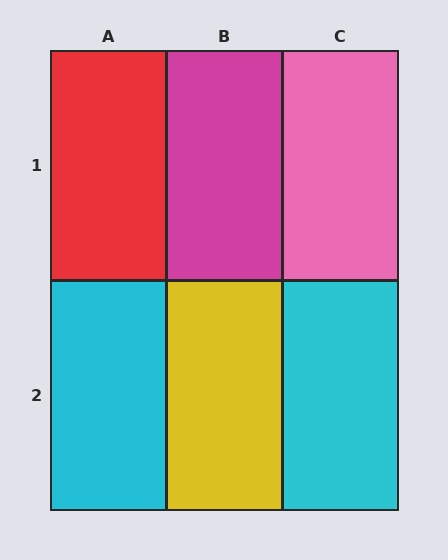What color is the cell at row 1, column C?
Pink.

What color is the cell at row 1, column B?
Magenta.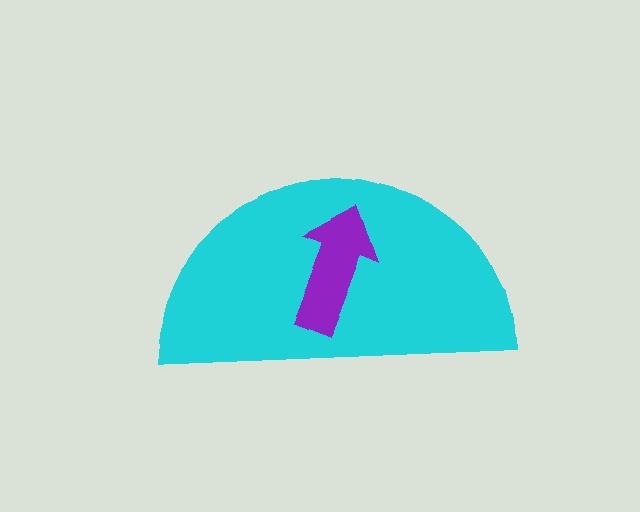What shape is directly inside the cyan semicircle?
The purple arrow.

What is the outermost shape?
The cyan semicircle.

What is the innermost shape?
The purple arrow.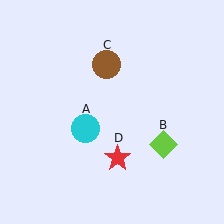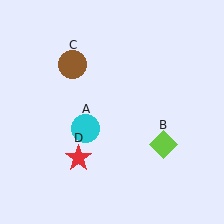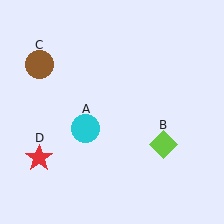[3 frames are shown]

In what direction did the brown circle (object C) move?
The brown circle (object C) moved left.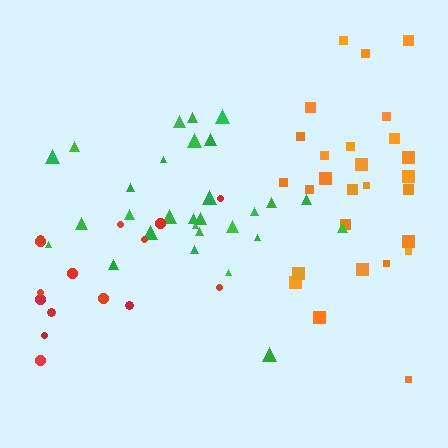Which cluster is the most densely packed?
Orange.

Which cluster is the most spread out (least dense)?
Red.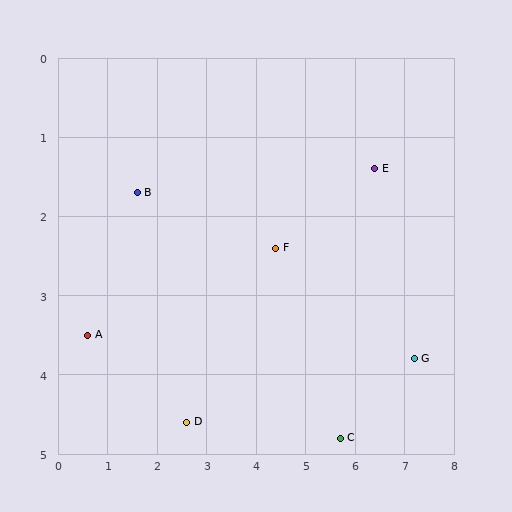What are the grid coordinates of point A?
Point A is at approximately (0.6, 3.5).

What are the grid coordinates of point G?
Point G is at approximately (7.2, 3.8).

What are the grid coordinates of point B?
Point B is at approximately (1.6, 1.7).